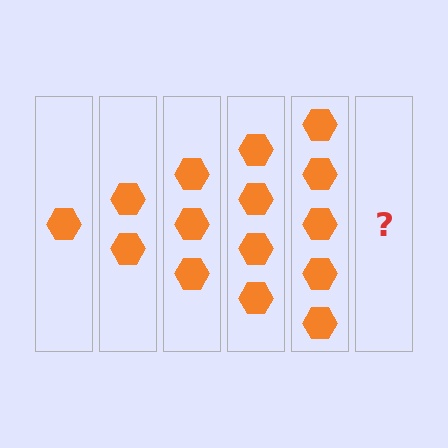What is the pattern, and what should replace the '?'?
The pattern is that each step adds one more hexagon. The '?' should be 6 hexagons.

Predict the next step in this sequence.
The next step is 6 hexagons.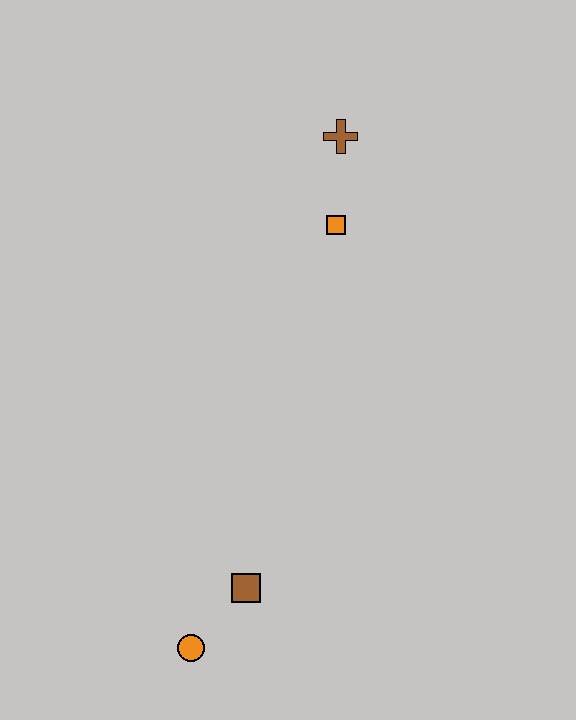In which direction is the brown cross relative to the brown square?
The brown cross is above the brown square.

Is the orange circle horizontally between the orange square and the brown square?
No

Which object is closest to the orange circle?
The brown square is closest to the orange circle.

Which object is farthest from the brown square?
The brown cross is farthest from the brown square.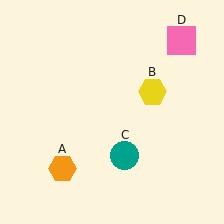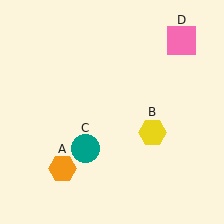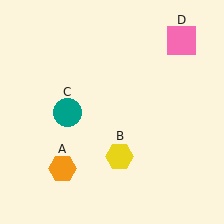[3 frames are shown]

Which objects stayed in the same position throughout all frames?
Orange hexagon (object A) and pink square (object D) remained stationary.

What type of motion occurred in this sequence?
The yellow hexagon (object B), teal circle (object C) rotated clockwise around the center of the scene.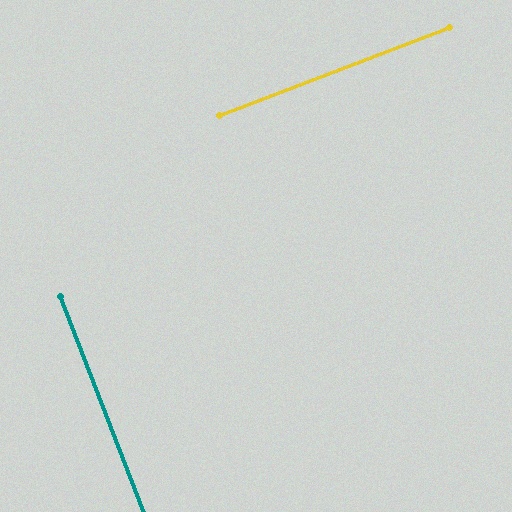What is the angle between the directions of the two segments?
Approximately 90 degrees.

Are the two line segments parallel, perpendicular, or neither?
Perpendicular — they meet at approximately 90°.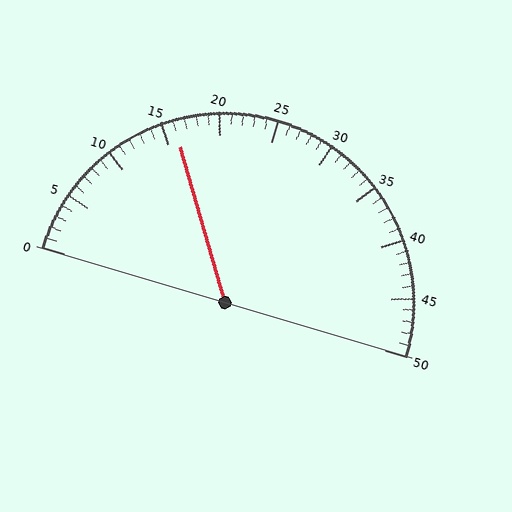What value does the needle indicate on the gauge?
The needle indicates approximately 16.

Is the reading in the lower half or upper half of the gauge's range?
The reading is in the lower half of the range (0 to 50).